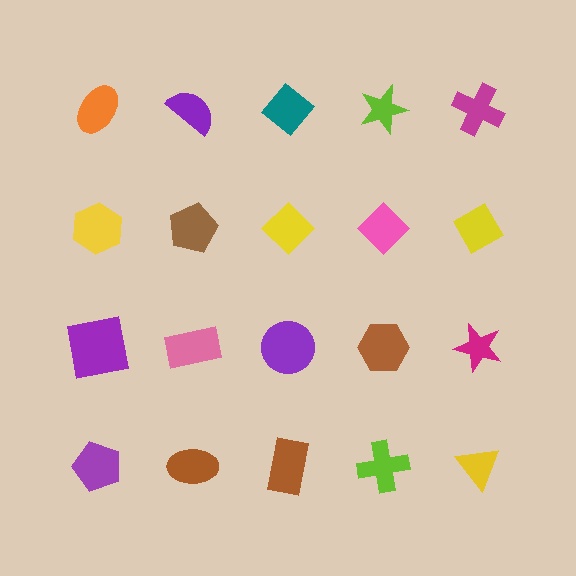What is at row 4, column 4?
A lime cross.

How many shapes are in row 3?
5 shapes.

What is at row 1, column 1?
An orange ellipse.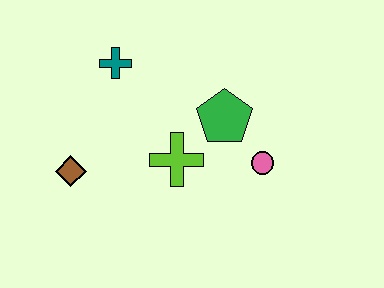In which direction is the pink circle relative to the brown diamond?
The pink circle is to the right of the brown diamond.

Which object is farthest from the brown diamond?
The pink circle is farthest from the brown diamond.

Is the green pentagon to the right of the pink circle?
No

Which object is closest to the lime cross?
The green pentagon is closest to the lime cross.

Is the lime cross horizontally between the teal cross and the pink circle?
Yes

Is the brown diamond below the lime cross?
Yes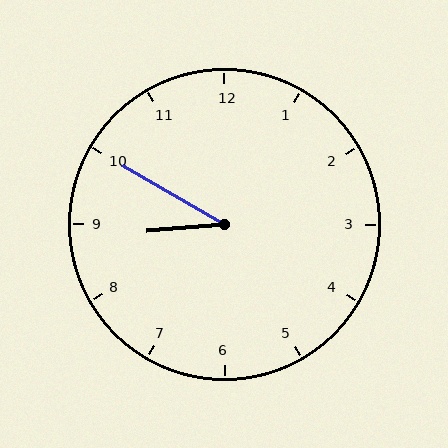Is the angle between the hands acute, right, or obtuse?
It is acute.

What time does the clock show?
8:50.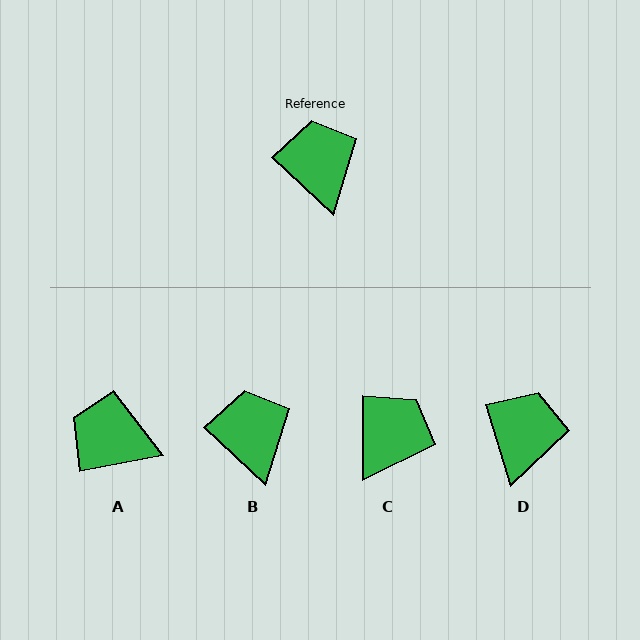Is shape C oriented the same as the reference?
No, it is off by about 46 degrees.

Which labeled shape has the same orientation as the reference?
B.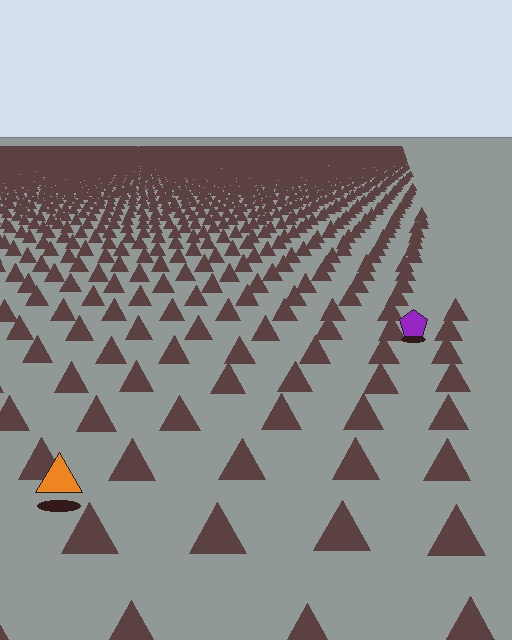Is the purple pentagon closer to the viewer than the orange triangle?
No. The orange triangle is closer — you can tell from the texture gradient: the ground texture is coarser near it.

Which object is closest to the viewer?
The orange triangle is closest. The texture marks near it are larger and more spread out.